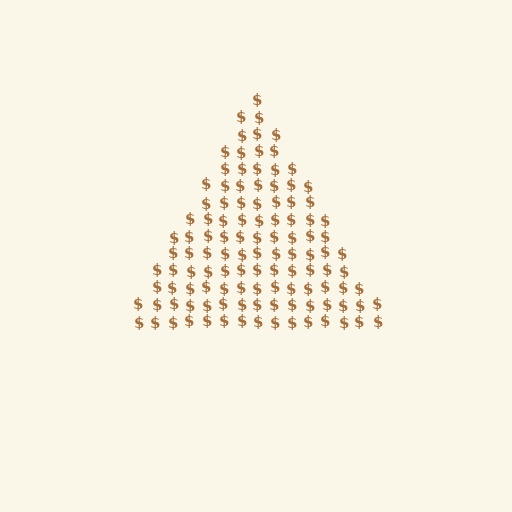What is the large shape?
The large shape is a triangle.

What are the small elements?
The small elements are dollar signs.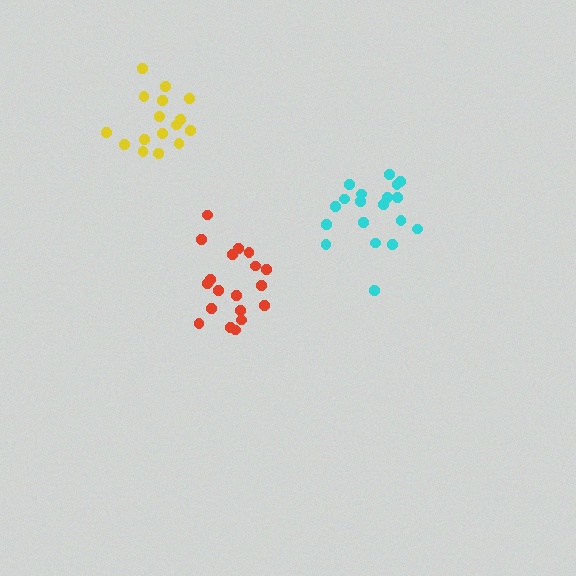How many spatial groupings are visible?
There are 3 spatial groupings.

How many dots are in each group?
Group 1: 16 dots, Group 2: 19 dots, Group 3: 19 dots (54 total).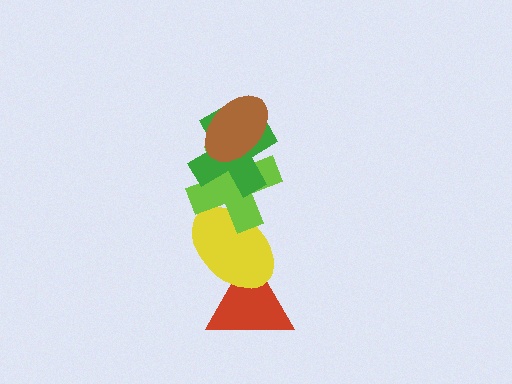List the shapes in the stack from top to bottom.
From top to bottom: the brown ellipse, the green cross, the lime cross, the yellow ellipse, the red triangle.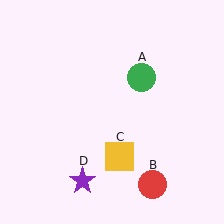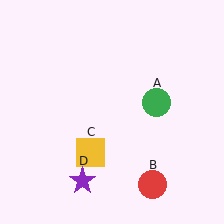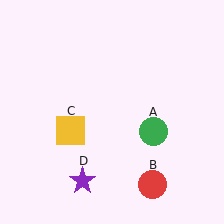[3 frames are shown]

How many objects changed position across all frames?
2 objects changed position: green circle (object A), yellow square (object C).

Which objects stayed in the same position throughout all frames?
Red circle (object B) and purple star (object D) remained stationary.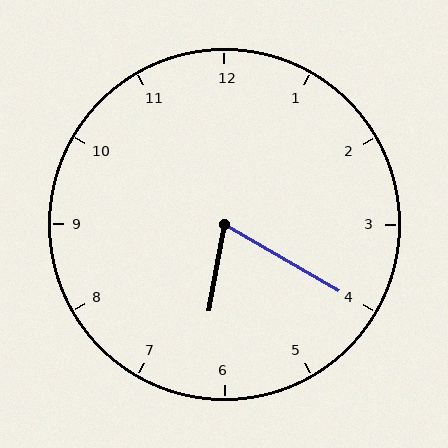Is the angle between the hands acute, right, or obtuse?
It is acute.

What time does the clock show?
6:20.